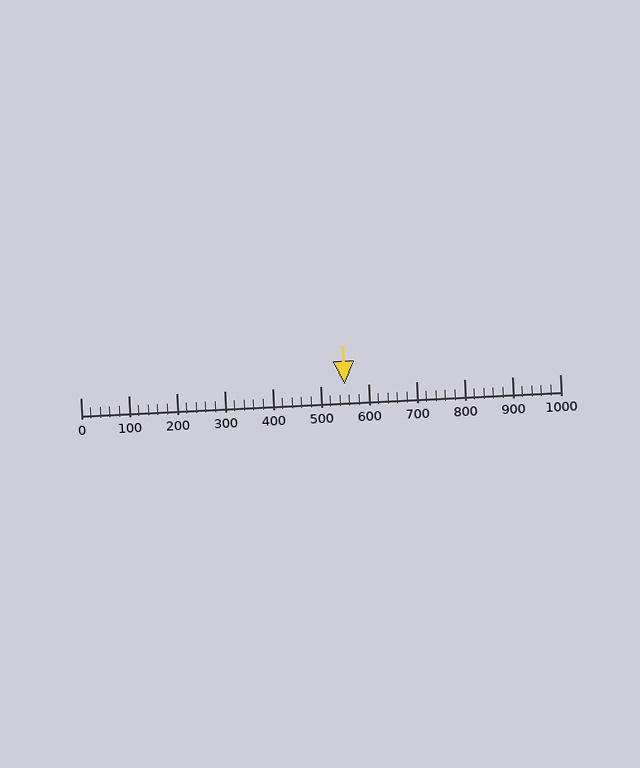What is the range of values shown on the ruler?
The ruler shows values from 0 to 1000.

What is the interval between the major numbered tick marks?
The major tick marks are spaced 100 units apart.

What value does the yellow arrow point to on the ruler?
The yellow arrow points to approximately 551.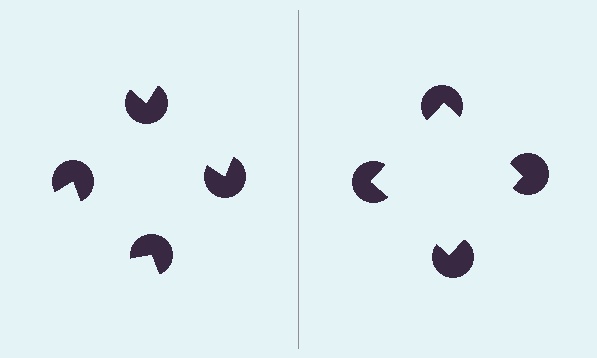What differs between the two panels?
The pac-man discs are positioned identically on both sides; only the wedge orientations differ. On the right they align to a square; on the left they are misaligned.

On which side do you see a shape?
An illusory square appears on the right side. On the left side the wedge cuts are rotated, so no coherent shape forms.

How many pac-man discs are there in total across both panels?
8 — 4 on each side.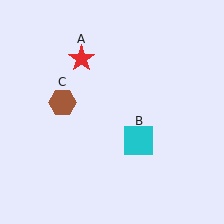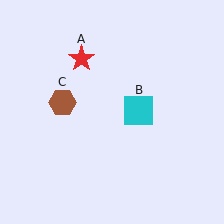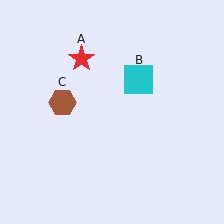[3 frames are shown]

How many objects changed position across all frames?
1 object changed position: cyan square (object B).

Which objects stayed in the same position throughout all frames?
Red star (object A) and brown hexagon (object C) remained stationary.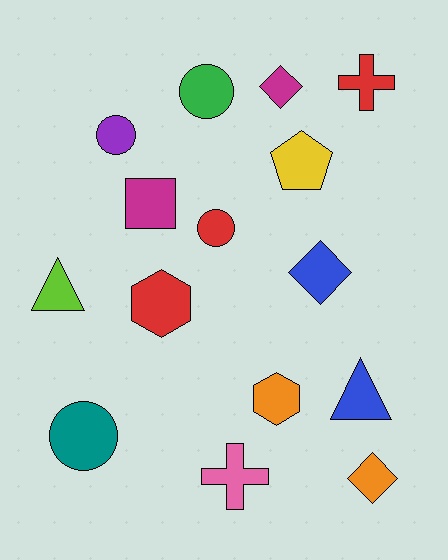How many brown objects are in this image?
There are no brown objects.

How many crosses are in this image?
There are 2 crosses.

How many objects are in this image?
There are 15 objects.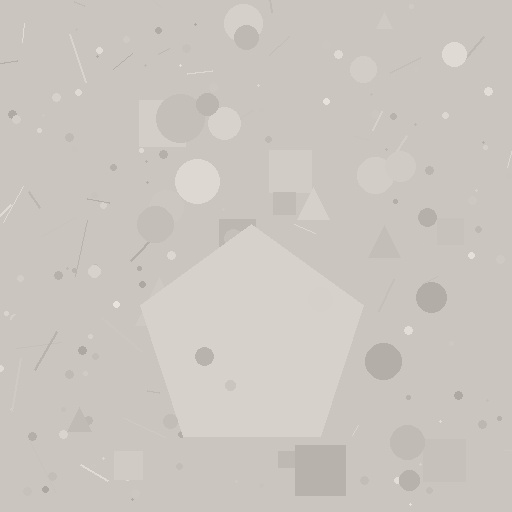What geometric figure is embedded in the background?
A pentagon is embedded in the background.